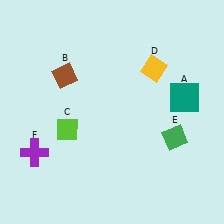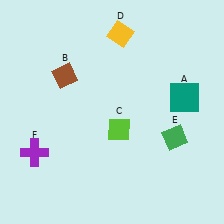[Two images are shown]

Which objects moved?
The objects that moved are: the lime diamond (C), the yellow diamond (D).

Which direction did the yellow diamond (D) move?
The yellow diamond (D) moved up.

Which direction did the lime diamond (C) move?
The lime diamond (C) moved right.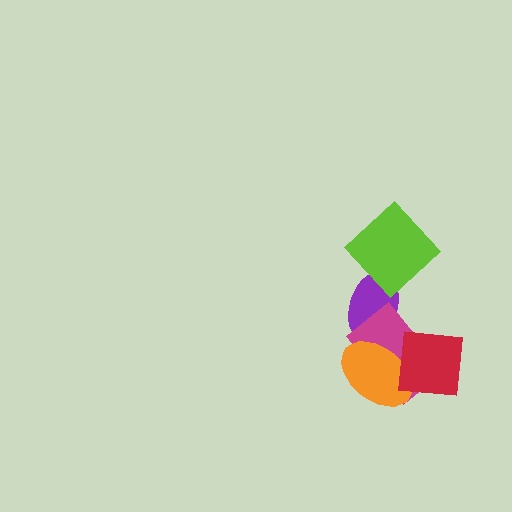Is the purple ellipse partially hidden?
Yes, it is partially covered by another shape.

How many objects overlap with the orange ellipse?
3 objects overlap with the orange ellipse.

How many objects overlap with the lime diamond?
1 object overlaps with the lime diamond.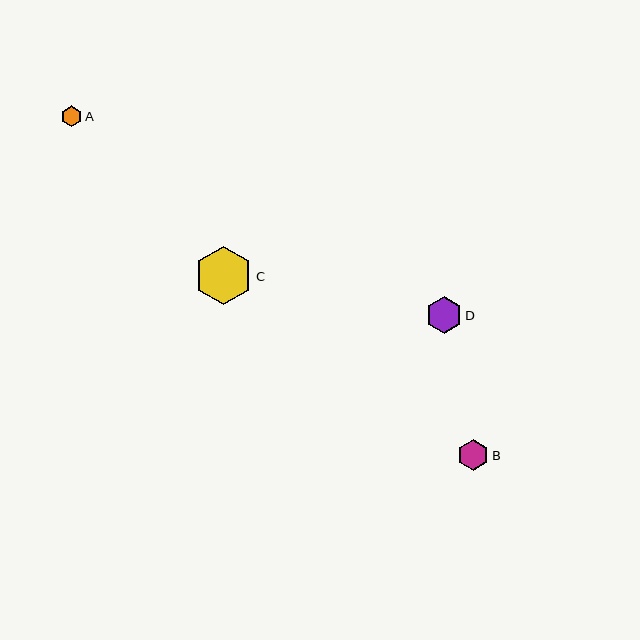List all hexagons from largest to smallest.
From largest to smallest: C, D, B, A.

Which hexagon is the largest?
Hexagon C is the largest with a size of approximately 59 pixels.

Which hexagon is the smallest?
Hexagon A is the smallest with a size of approximately 21 pixels.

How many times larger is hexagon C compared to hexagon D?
Hexagon C is approximately 1.6 times the size of hexagon D.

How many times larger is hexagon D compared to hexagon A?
Hexagon D is approximately 1.7 times the size of hexagon A.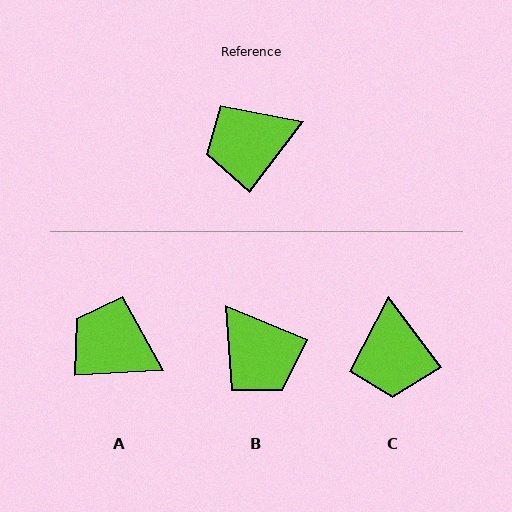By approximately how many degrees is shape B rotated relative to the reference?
Approximately 105 degrees counter-clockwise.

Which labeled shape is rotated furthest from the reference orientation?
B, about 105 degrees away.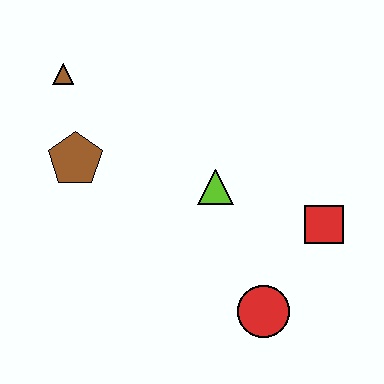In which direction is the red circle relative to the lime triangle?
The red circle is below the lime triangle.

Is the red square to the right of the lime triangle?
Yes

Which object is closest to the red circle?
The red square is closest to the red circle.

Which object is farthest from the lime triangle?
The brown triangle is farthest from the lime triangle.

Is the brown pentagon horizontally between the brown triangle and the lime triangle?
Yes